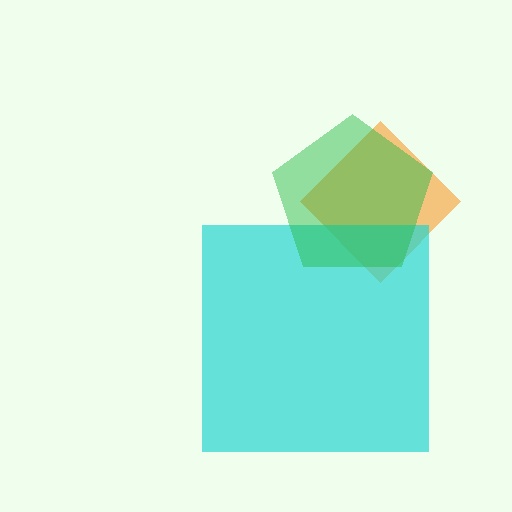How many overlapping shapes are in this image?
There are 3 overlapping shapes in the image.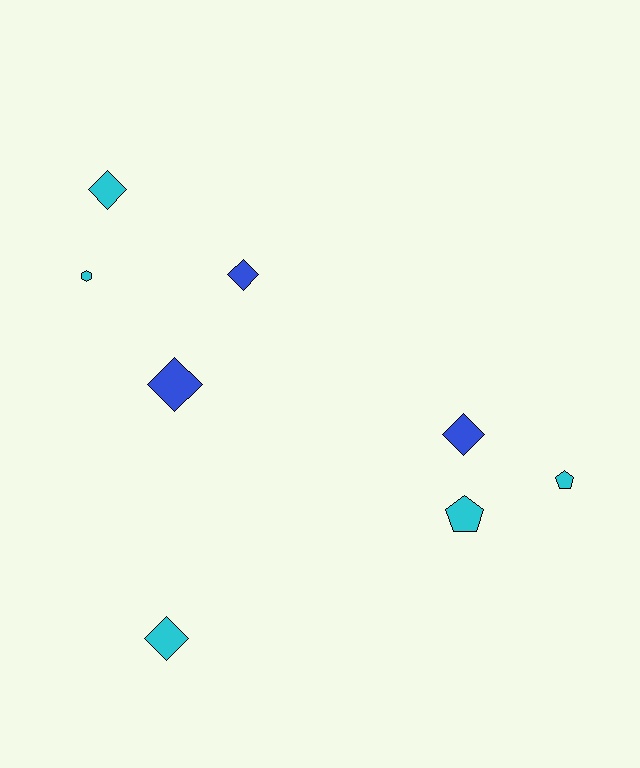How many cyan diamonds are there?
There are 2 cyan diamonds.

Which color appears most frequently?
Cyan, with 5 objects.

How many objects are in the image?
There are 8 objects.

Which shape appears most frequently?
Diamond, with 5 objects.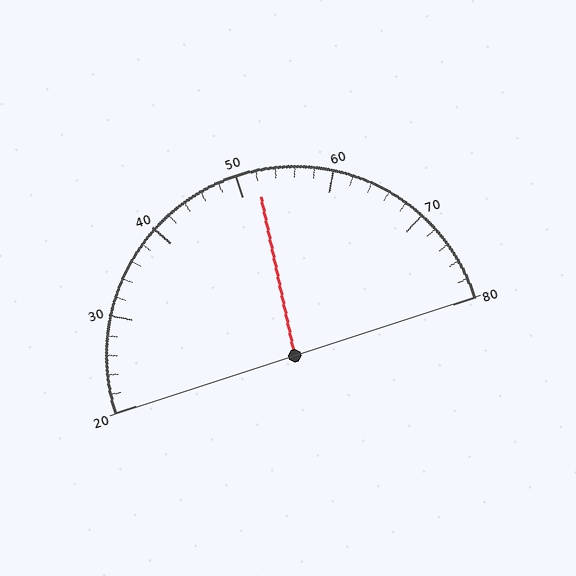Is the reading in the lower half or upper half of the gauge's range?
The reading is in the upper half of the range (20 to 80).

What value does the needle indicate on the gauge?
The needle indicates approximately 52.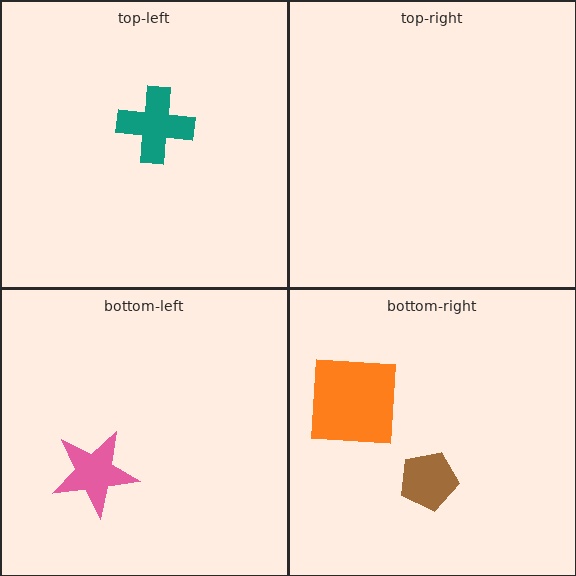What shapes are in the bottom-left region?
The pink star.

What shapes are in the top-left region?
The teal cross.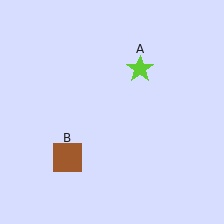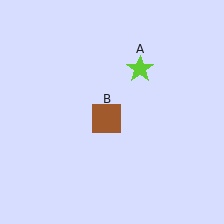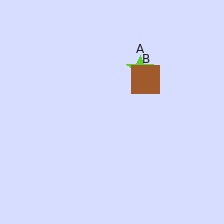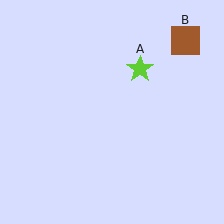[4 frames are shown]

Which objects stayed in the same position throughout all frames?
Lime star (object A) remained stationary.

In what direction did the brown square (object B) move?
The brown square (object B) moved up and to the right.